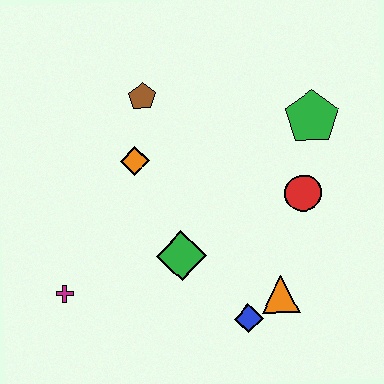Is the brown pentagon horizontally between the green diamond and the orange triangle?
No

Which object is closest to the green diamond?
The blue diamond is closest to the green diamond.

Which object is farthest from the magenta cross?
The green pentagon is farthest from the magenta cross.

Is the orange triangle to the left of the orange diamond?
No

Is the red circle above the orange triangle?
Yes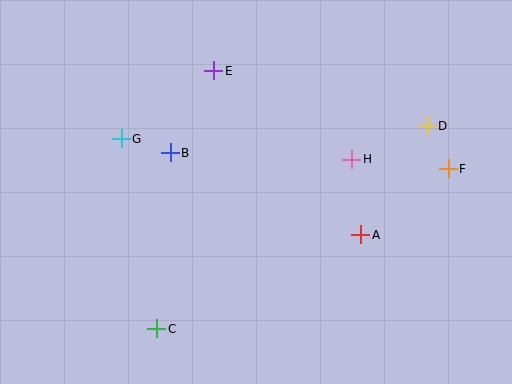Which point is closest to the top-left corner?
Point G is closest to the top-left corner.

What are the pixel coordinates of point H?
Point H is at (352, 159).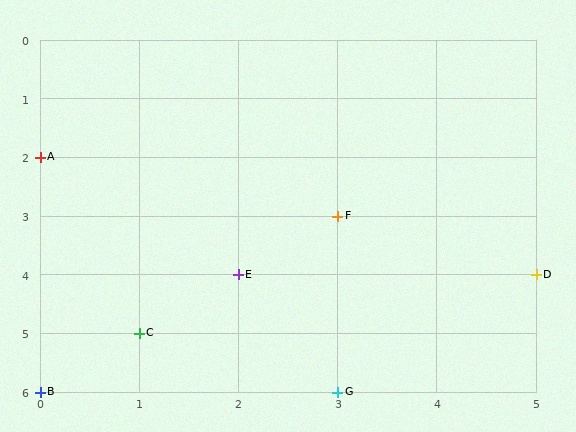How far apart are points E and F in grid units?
Points E and F are 1 column and 1 row apart (about 1.4 grid units diagonally).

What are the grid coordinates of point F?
Point F is at grid coordinates (3, 3).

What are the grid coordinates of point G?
Point G is at grid coordinates (3, 6).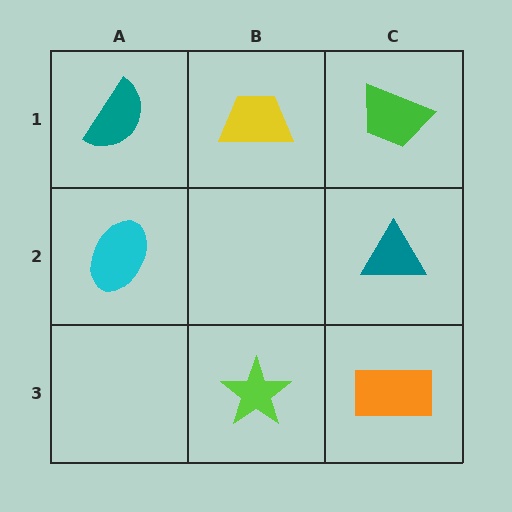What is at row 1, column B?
A yellow trapezoid.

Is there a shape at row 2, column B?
No, that cell is empty.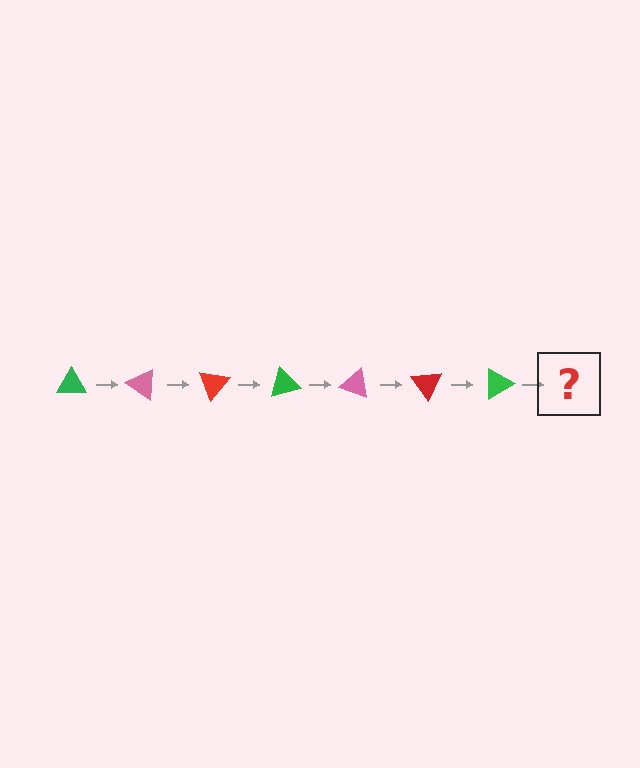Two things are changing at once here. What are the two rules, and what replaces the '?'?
The two rules are that it rotates 35 degrees each step and the color cycles through green, pink, and red. The '?' should be a pink triangle, rotated 245 degrees from the start.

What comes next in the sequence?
The next element should be a pink triangle, rotated 245 degrees from the start.